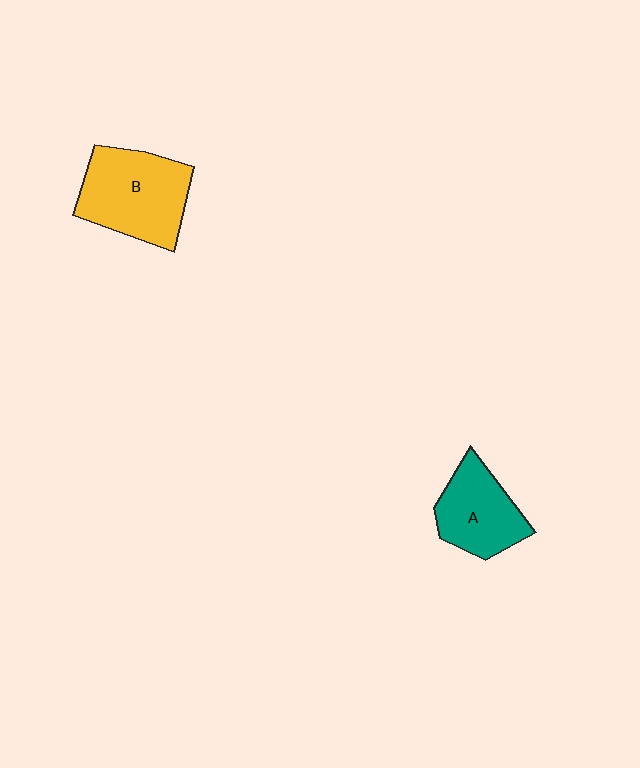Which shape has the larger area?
Shape B (yellow).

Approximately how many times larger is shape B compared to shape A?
Approximately 1.4 times.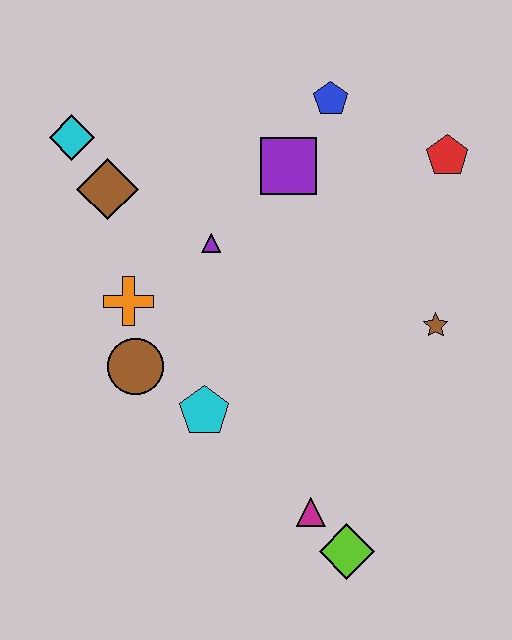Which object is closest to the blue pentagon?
The purple square is closest to the blue pentagon.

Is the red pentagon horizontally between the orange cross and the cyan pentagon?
No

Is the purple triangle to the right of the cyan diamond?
Yes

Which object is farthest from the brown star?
The cyan diamond is farthest from the brown star.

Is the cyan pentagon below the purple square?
Yes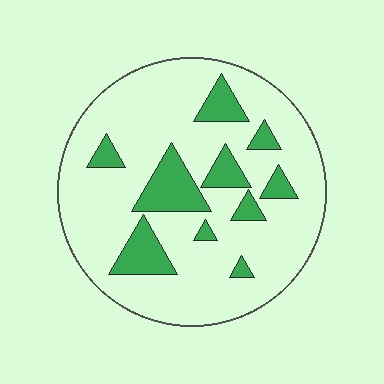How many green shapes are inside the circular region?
10.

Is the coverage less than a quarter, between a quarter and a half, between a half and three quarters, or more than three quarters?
Less than a quarter.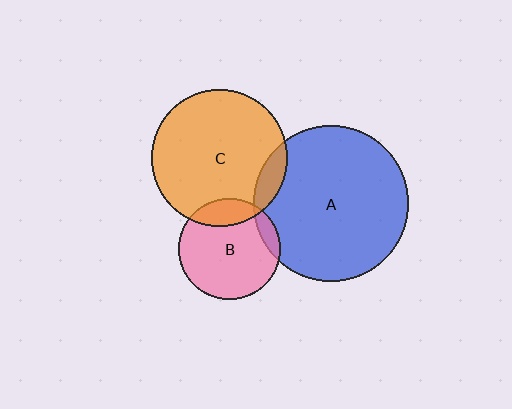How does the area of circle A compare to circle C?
Approximately 1.3 times.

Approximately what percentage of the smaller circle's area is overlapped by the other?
Approximately 10%.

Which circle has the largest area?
Circle A (blue).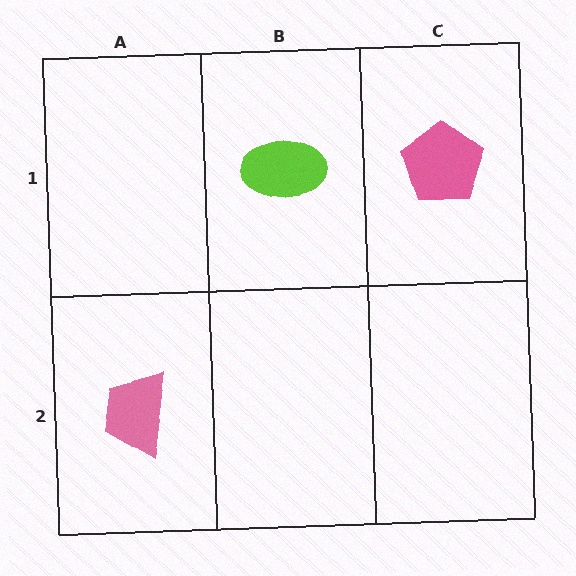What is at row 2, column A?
A pink trapezoid.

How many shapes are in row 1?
2 shapes.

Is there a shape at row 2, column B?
No, that cell is empty.